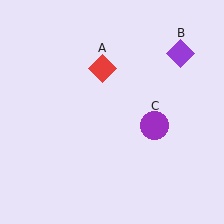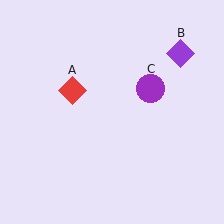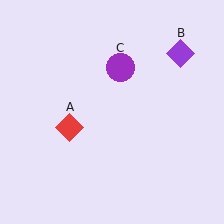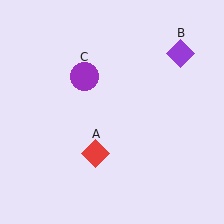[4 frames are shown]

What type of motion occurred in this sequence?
The red diamond (object A), purple circle (object C) rotated counterclockwise around the center of the scene.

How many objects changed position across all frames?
2 objects changed position: red diamond (object A), purple circle (object C).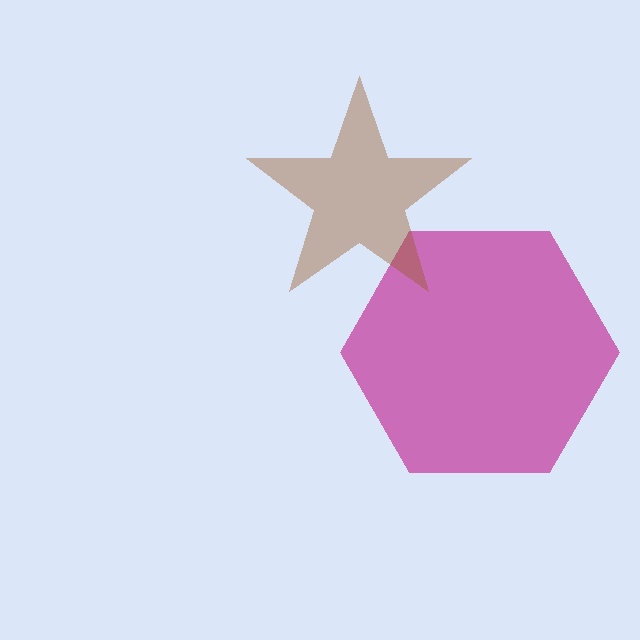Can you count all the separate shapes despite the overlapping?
Yes, there are 2 separate shapes.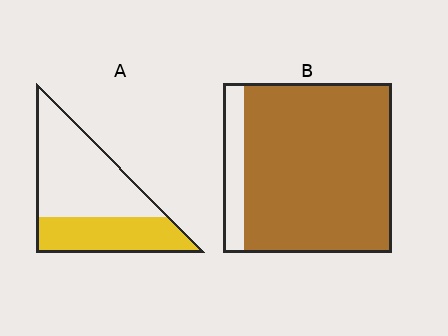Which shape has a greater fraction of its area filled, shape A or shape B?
Shape B.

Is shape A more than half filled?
No.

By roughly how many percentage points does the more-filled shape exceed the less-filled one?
By roughly 50 percentage points (B over A).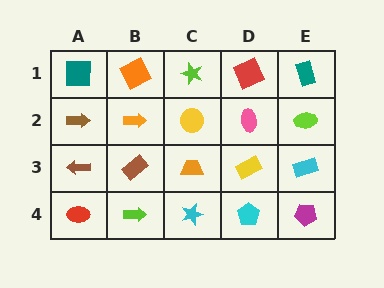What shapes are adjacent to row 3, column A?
A brown arrow (row 2, column A), a red ellipse (row 4, column A), a brown rectangle (row 3, column B).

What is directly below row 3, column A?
A red ellipse.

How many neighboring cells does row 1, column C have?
3.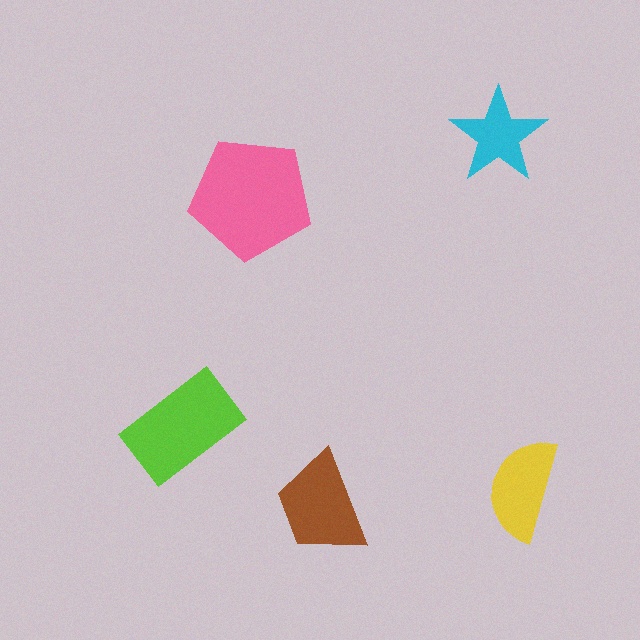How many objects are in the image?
There are 5 objects in the image.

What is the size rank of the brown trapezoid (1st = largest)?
3rd.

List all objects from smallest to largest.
The cyan star, the yellow semicircle, the brown trapezoid, the lime rectangle, the pink pentagon.